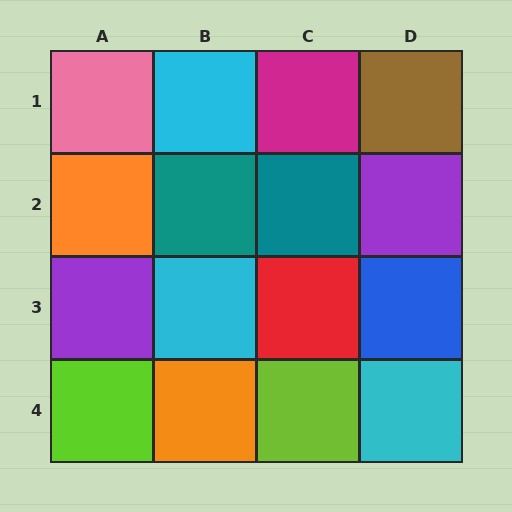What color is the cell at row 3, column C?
Red.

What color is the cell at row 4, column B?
Orange.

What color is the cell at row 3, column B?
Cyan.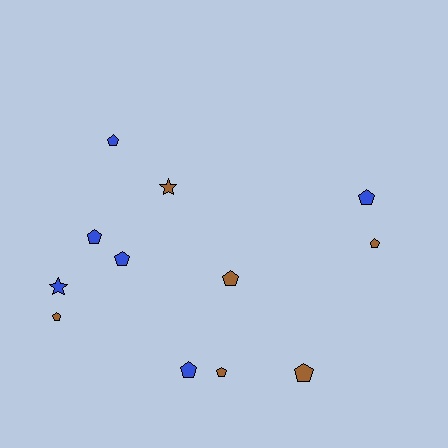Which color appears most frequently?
Brown, with 6 objects.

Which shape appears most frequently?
Pentagon, with 10 objects.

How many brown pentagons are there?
There are 5 brown pentagons.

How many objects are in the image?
There are 12 objects.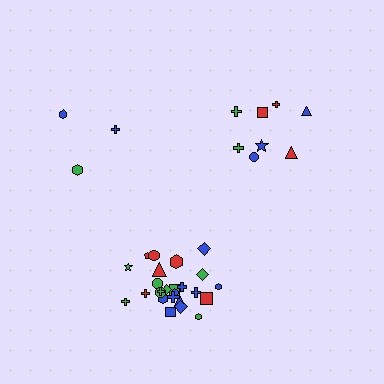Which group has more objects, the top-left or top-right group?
The top-right group.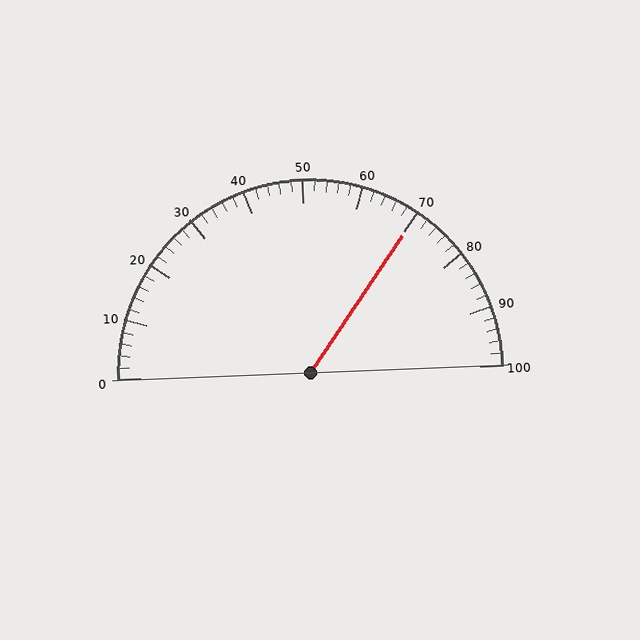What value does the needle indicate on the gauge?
The needle indicates approximately 70.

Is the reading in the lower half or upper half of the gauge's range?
The reading is in the upper half of the range (0 to 100).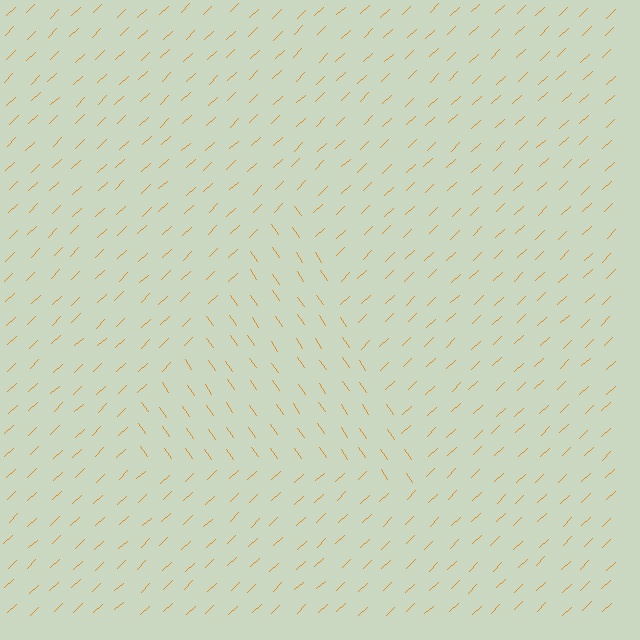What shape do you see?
I see a triangle.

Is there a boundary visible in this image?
Yes, there is a texture boundary formed by a change in line orientation.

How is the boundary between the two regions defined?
The boundary is defined purely by a change in line orientation (approximately 80 degrees difference). All lines are the same color and thickness.